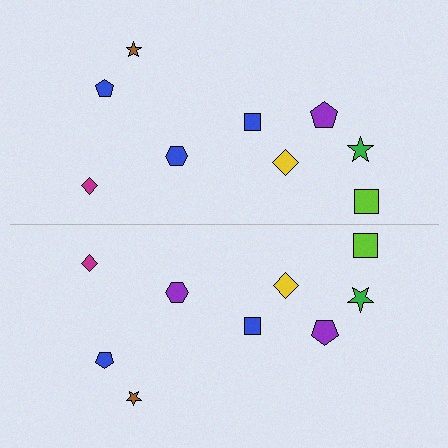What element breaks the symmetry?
The purple hexagon on the bottom side breaks the symmetry — its mirror counterpart is blue.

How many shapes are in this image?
There are 18 shapes in this image.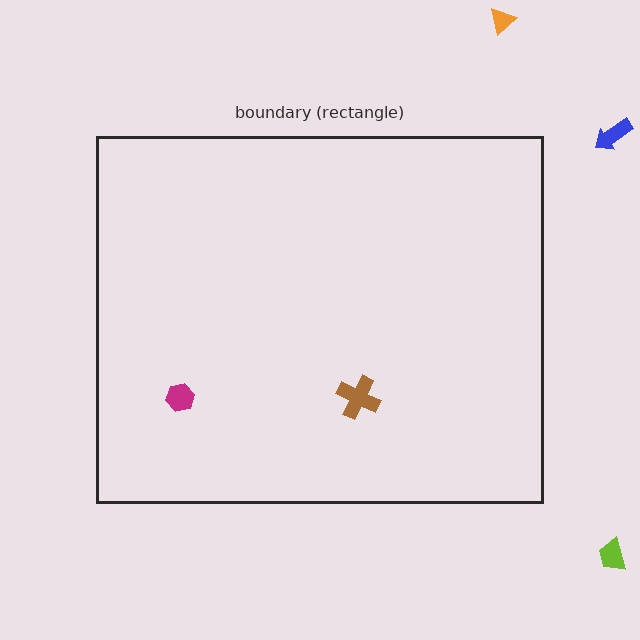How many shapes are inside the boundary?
2 inside, 3 outside.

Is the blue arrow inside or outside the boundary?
Outside.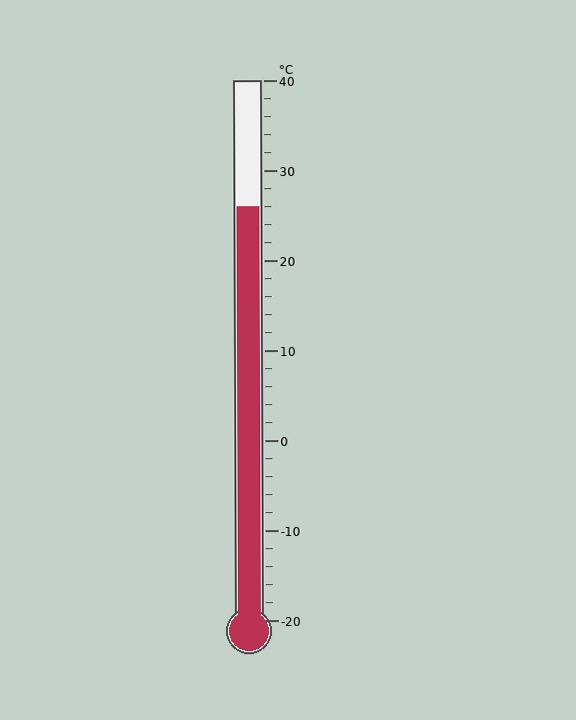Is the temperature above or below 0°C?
The temperature is above 0°C.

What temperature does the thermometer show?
The thermometer shows approximately 26°C.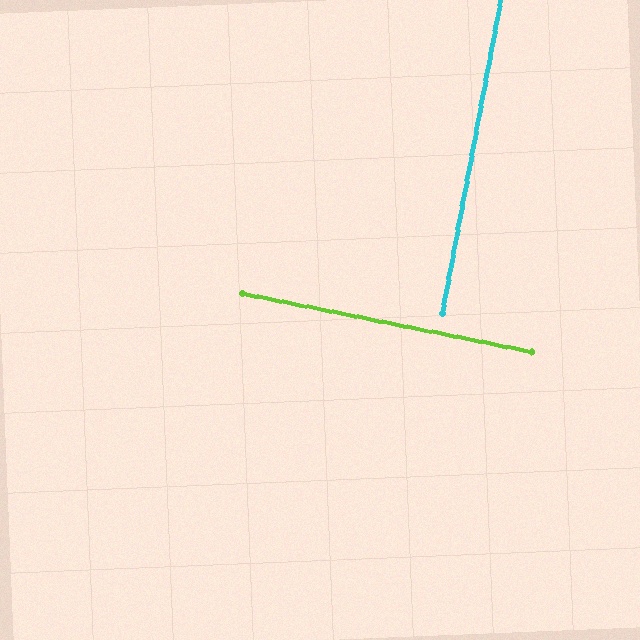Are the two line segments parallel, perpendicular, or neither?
Perpendicular — they meet at approximately 89°.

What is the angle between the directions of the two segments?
Approximately 89 degrees.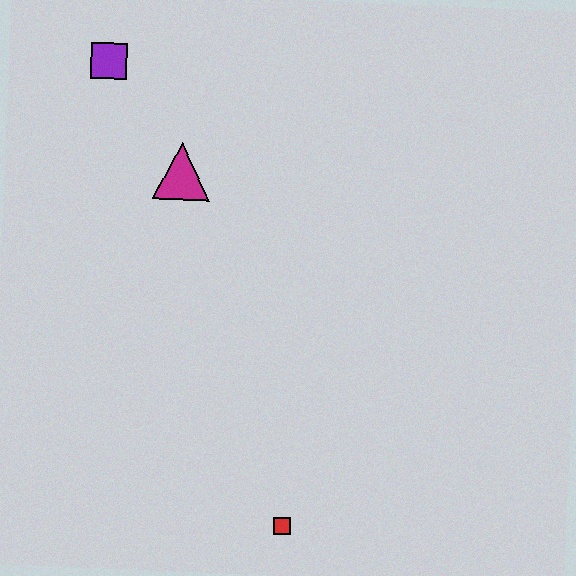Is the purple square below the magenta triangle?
No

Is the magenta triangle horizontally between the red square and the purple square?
Yes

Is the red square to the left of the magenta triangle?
No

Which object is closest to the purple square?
The magenta triangle is closest to the purple square.